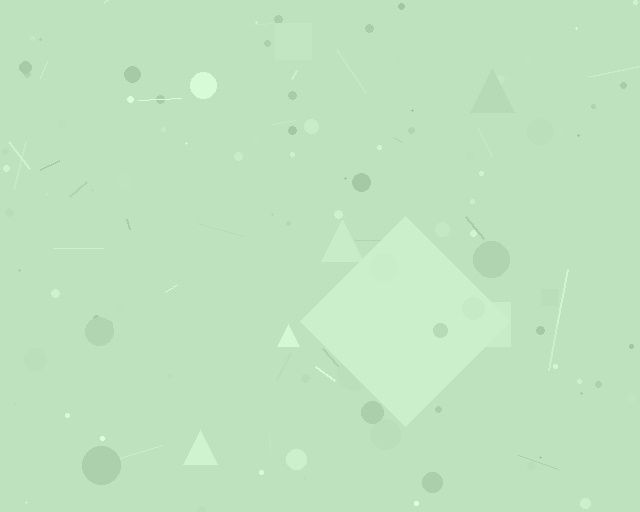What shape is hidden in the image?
A diamond is hidden in the image.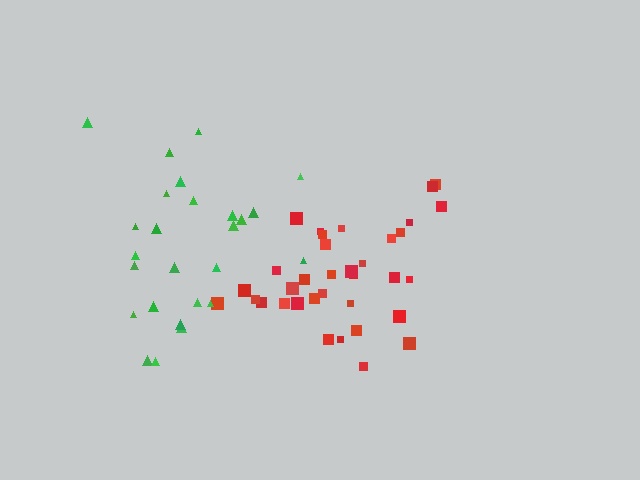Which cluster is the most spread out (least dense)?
Green.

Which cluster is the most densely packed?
Red.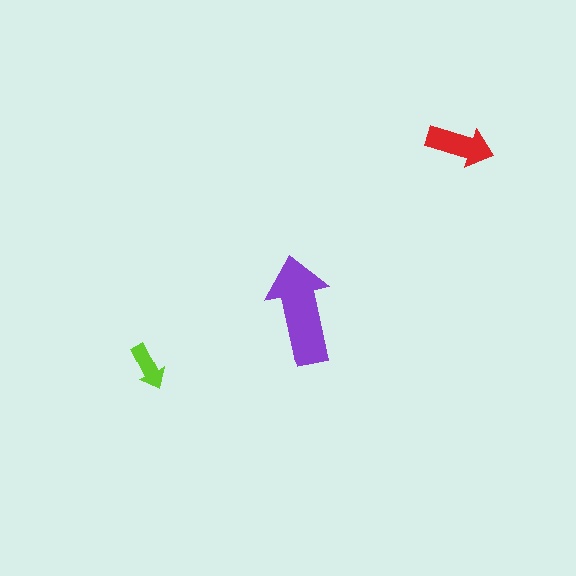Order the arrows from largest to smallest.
the purple one, the red one, the lime one.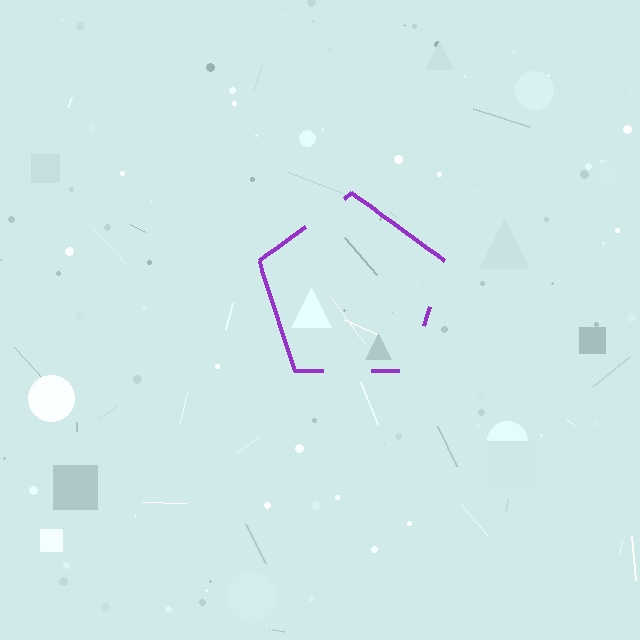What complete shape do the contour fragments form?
The contour fragments form a pentagon.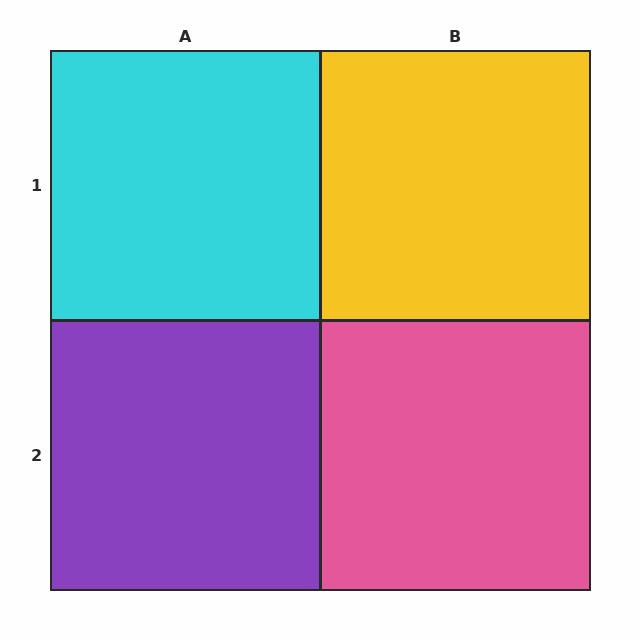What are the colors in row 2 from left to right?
Purple, pink.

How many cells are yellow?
1 cell is yellow.